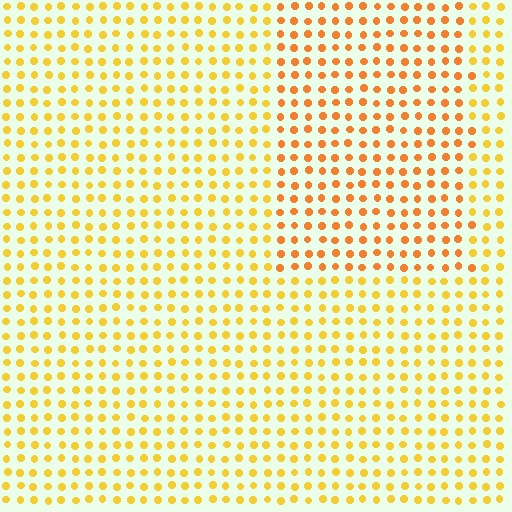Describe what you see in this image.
The image is filled with small yellow elements in a uniform arrangement. A rectangle-shaped region is visible where the elements are tinted to a slightly different hue, forming a subtle color boundary.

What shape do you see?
I see a rectangle.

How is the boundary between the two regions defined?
The boundary is defined purely by a slight shift in hue (about 24 degrees). Spacing, size, and orientation are identical on both sides.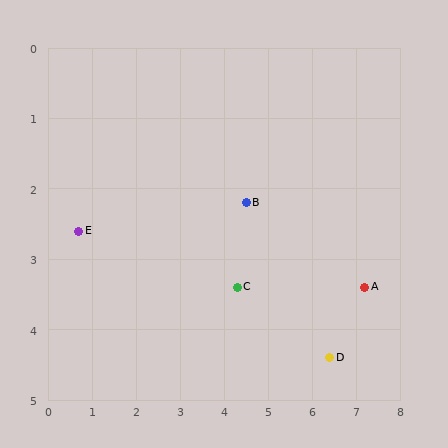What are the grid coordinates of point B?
Point B is at approximately (4.5, 2.2).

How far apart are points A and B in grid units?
Points A and B are about 3.0 grid units apart.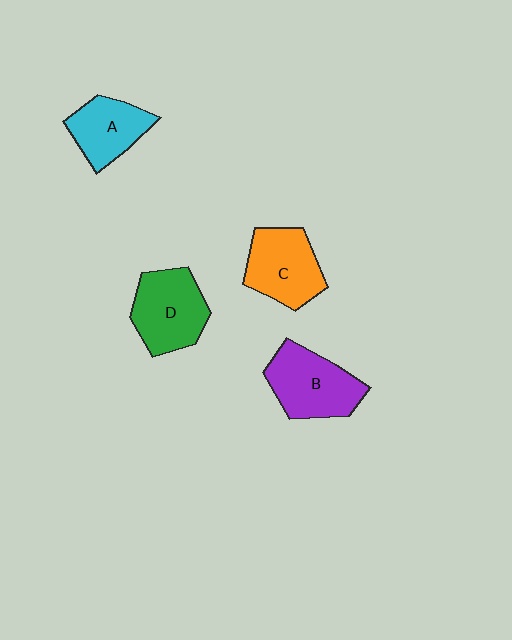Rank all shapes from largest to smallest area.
From largest to smallest: B (purple), D (green), C (orange), A (cyan).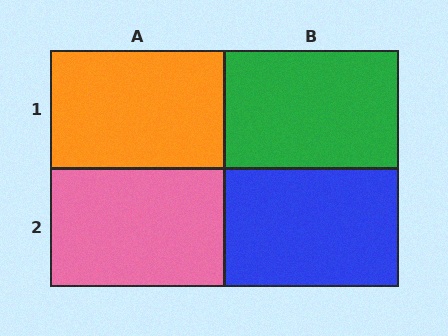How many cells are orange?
1 cell is orange.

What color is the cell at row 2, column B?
Blue.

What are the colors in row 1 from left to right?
Orange, green.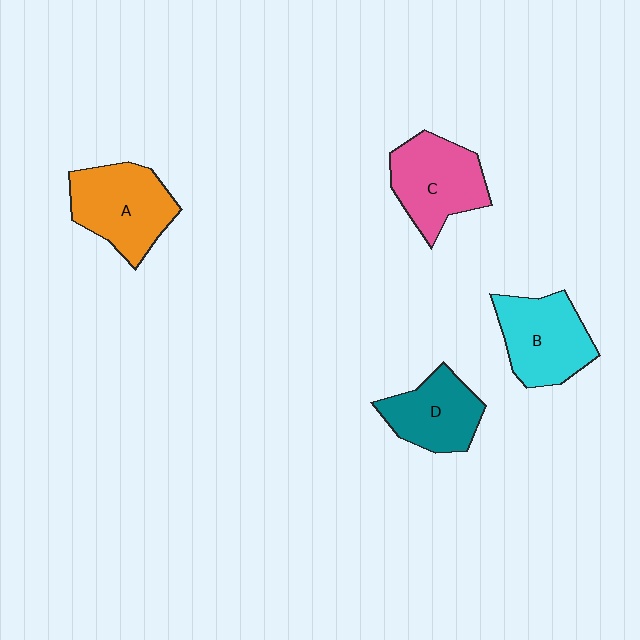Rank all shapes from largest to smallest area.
From largest to smallest: A (orange), C (pink), B (cyan), D (teal).